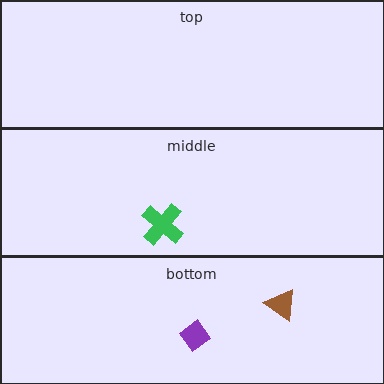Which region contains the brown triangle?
The bottom region.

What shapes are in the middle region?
The green cross.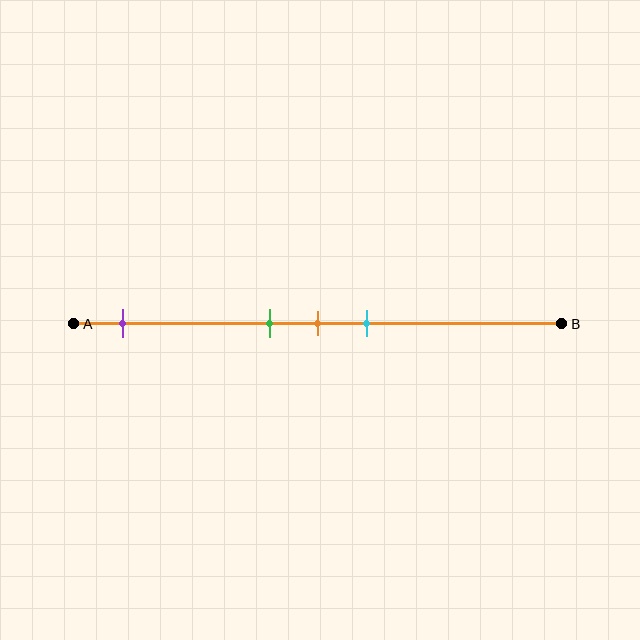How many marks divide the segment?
There are 4 marks dividing the segment.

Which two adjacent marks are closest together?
The green and orange marks are the closest adjacent pair.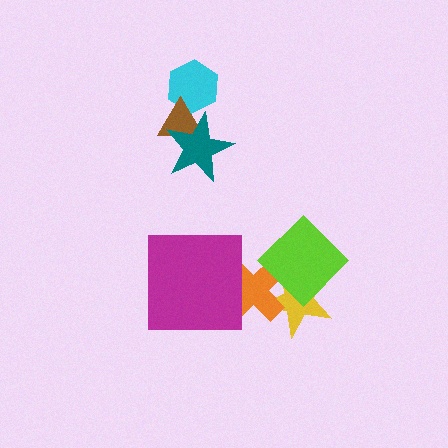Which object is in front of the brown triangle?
The teal star is in front of the brown triangle.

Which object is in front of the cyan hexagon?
The brown triangle is in front of the cyan hexagon.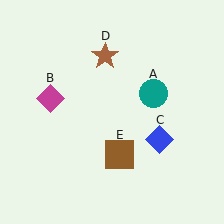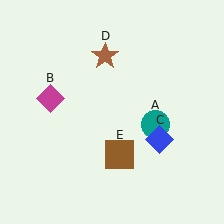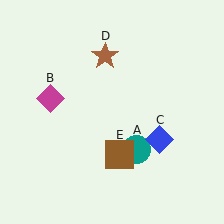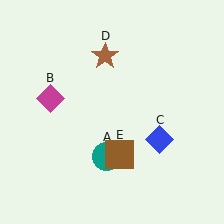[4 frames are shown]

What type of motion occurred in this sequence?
The teal circle (object A) rotated clockwise around the center of the scene.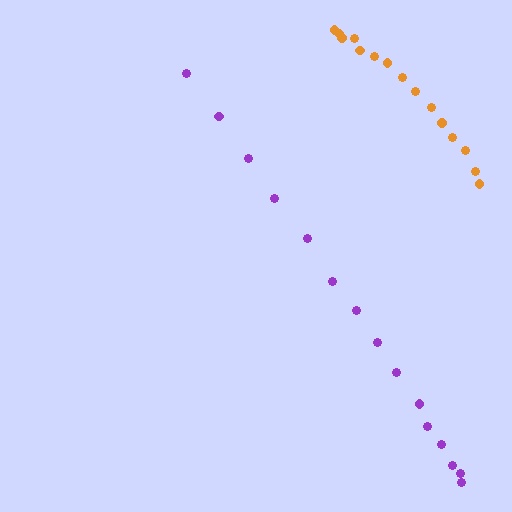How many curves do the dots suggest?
There are 2 distinct paths.